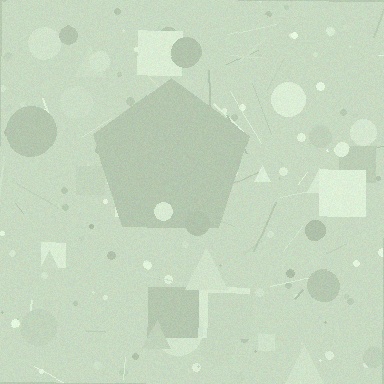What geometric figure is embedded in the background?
A pentagon is embedded in the background.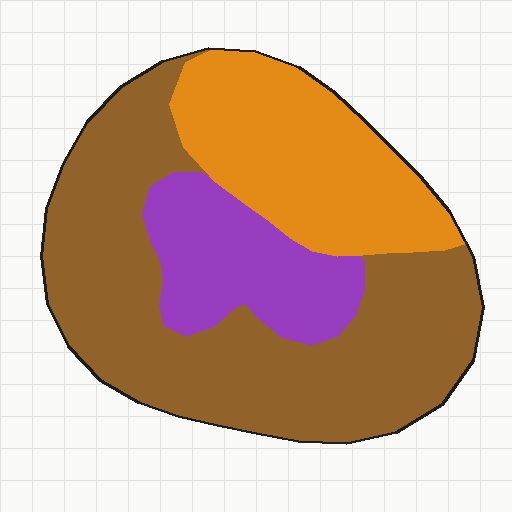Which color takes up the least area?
Purple, at roughly 20%.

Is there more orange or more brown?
Brown.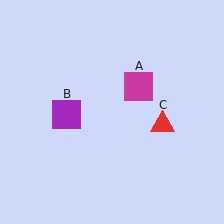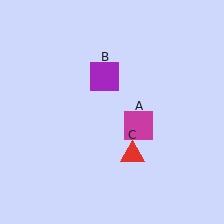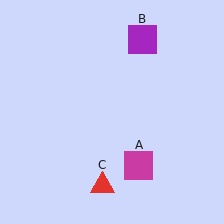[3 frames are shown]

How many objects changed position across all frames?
3 objects changed position: magenta square (object A), purple square (object B), red triangle (object C).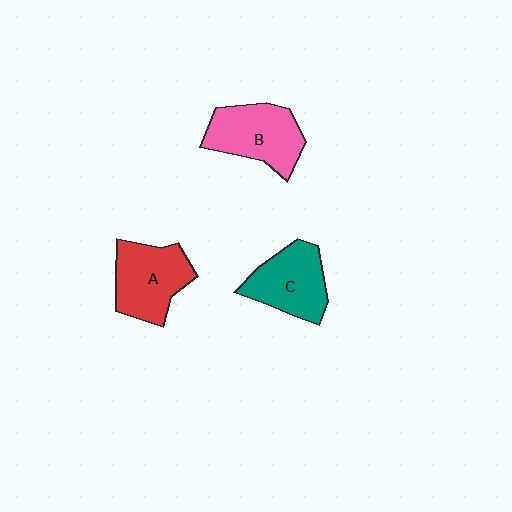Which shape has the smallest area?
Shape C (teal).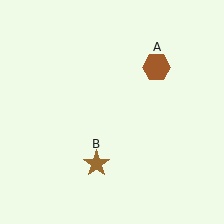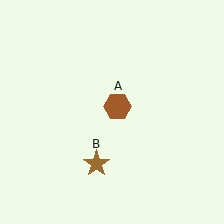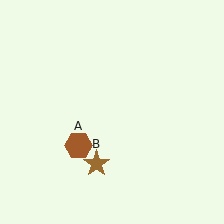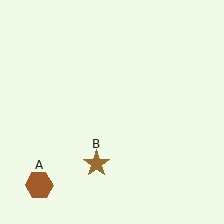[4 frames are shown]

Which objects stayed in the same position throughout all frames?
Brown star (object B) remained stationary.